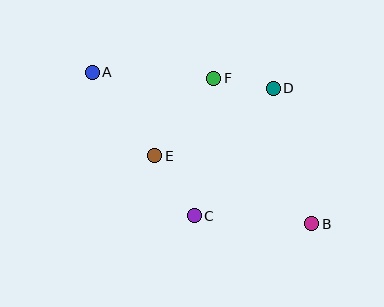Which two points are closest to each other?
Points D and F are closest to each other.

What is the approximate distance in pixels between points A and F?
The distance between A and F is approximately 121 pixels.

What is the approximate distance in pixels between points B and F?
The distance between B and F is approximately 176 pixels.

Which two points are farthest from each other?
Points A and B are farthest from each other.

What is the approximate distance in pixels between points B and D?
The distance between B and D is approximately 141 pixels.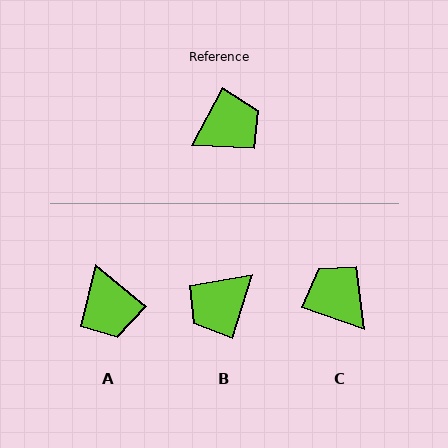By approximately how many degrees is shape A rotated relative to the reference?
Approximately 101 degrees clockwise.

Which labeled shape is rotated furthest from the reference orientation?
B, about 168 degrees away.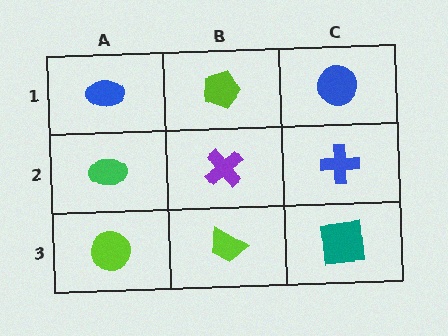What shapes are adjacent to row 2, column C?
A blue circle (row 1, column C), a teal square (row 3, column C), a purple cross (row 2, column B).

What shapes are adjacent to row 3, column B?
A purple cross (row 2, column B), a lime circle (row 3, column A), a teal square (row 3, column C).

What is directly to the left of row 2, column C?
A purple cross.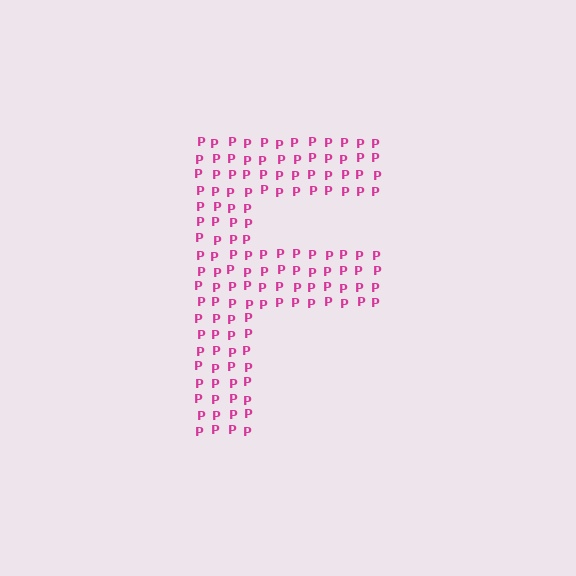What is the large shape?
The large shape is the letter F.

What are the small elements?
The small elements are letter P's.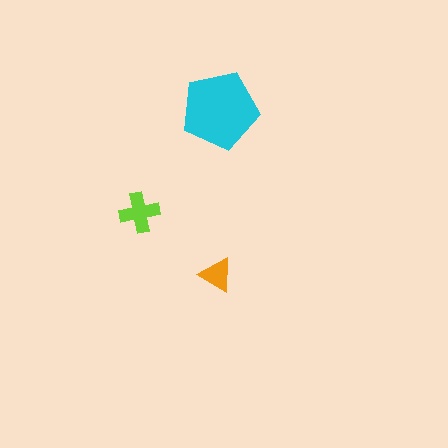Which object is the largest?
The cyan pentagon.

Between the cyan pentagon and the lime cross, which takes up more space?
The cyan pentagon.